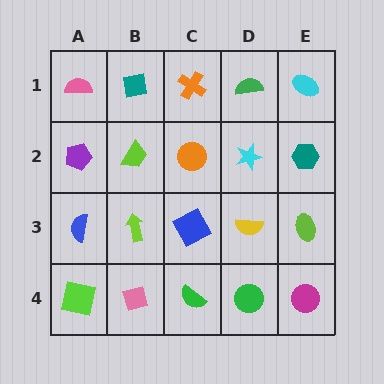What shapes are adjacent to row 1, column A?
A purple pentagon (row 2, column A), a teal square (row 1, column B).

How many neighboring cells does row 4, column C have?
3.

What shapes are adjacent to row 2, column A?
A pink semicircle (row 1, column A), a blue semicircle (row 3, column A), a lime trapezoid (row 2, column B).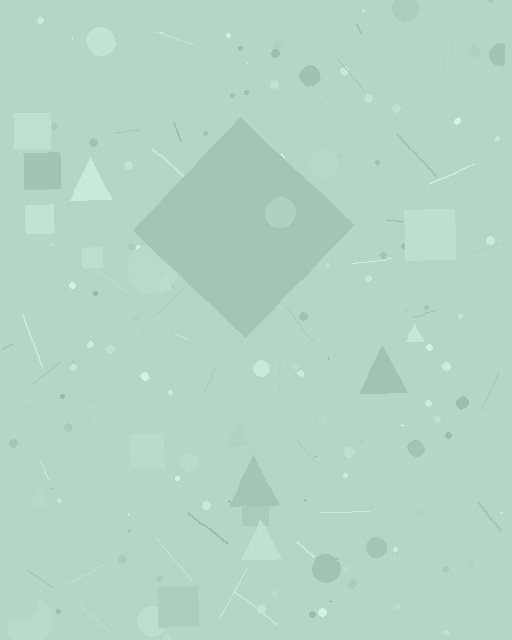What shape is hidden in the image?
A diamond is hidden in the image.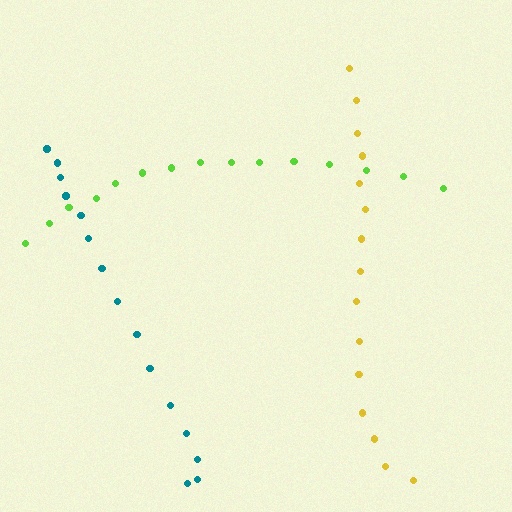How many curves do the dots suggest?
There are 3 distinct paths.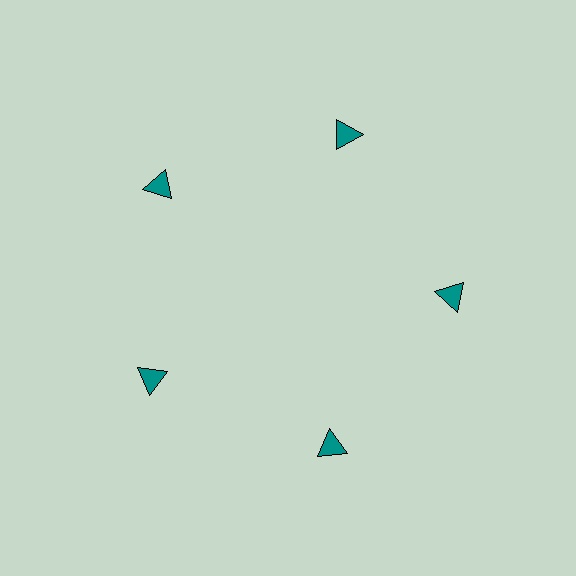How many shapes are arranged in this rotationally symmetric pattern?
There are 5 shapes, arranged in 5 groups of 1.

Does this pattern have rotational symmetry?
Yes, this pattern has 5-fold rotational symmetry. It looks the same after rotating 72 degrees around the center.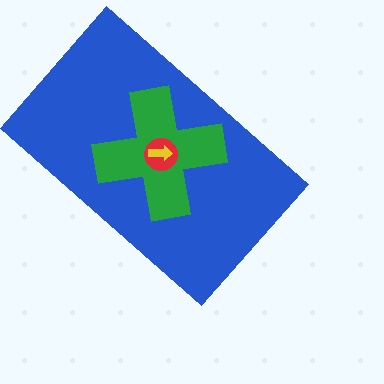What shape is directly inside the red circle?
The yellow arrow.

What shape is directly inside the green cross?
The red circle.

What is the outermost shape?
The blue rectangle.